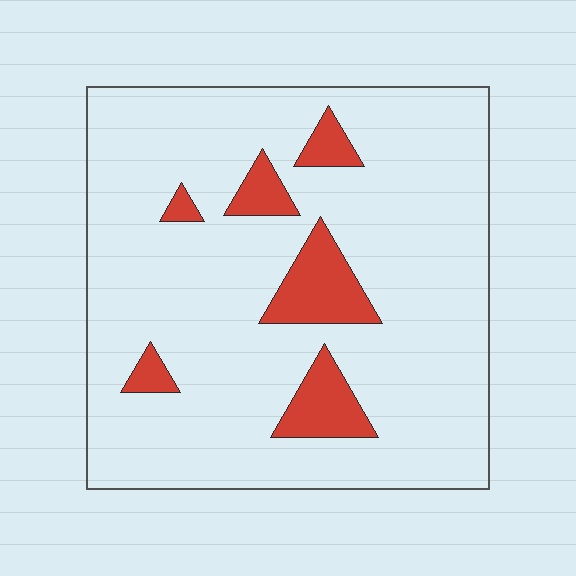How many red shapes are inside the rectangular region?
6.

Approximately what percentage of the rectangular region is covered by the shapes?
Approximately 10%.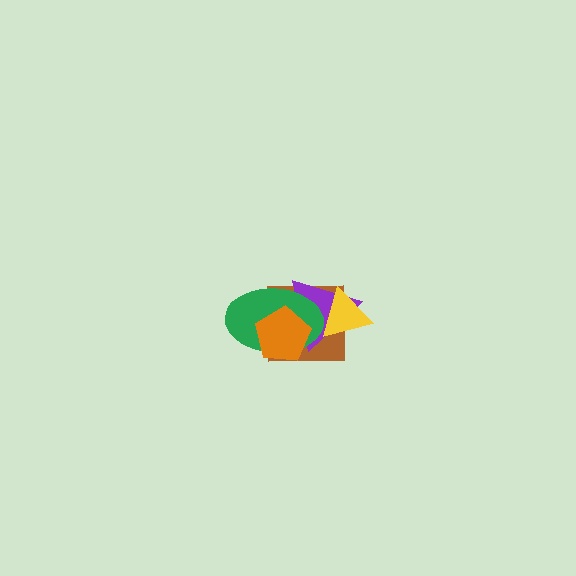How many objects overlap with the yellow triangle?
3 objects overlap with the yellow triangle.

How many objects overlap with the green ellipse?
4 objects overlap with the green ellipse.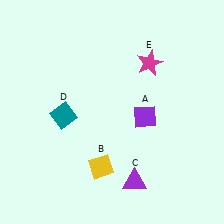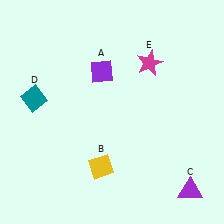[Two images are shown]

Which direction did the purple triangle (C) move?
The purple triangle (C) moved right.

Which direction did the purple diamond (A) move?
The purple diamond (A) moved up.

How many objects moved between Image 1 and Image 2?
3 objects moved between the two images.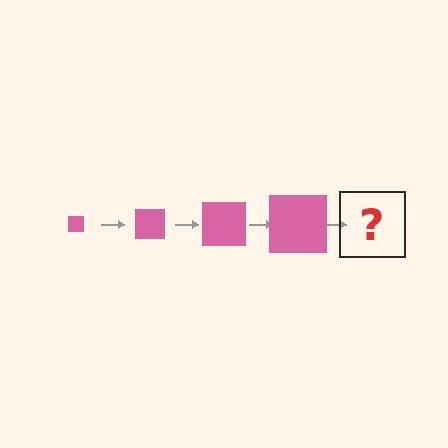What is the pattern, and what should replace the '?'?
The pattern is that the square gets progressively larger each step. The '?' should be a pink square, larger than the previous one.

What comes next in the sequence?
The next element should be a pink square, larger than the previous one.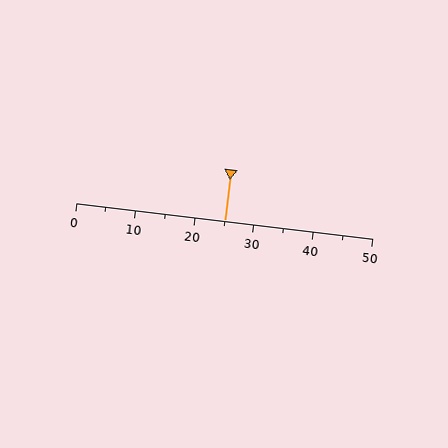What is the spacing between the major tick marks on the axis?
The major ticks are spaced 10 apart.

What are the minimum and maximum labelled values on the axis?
The axis runs from 0 to 50.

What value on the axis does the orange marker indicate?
The marker indicates approximately 25.